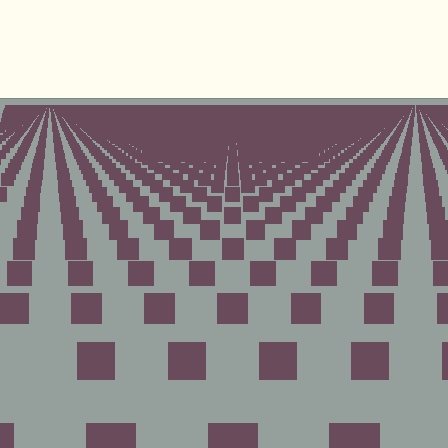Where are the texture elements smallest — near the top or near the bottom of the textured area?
Near the top.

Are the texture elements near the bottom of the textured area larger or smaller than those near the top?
Larger. Near the bottom, elements are closer to the viewer and appear at a bigger on-screen size.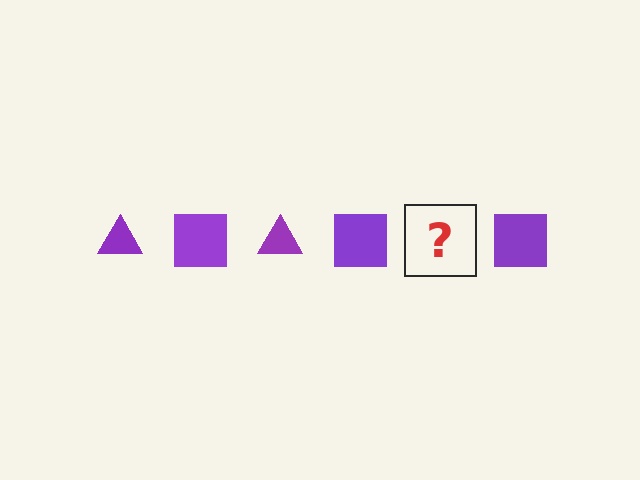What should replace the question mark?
The question mark should be replaced with a purple triangle.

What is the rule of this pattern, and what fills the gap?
The rule is that the pattern cycles through triangle, square shapes in purple. The gap should be filled with a purple triangle.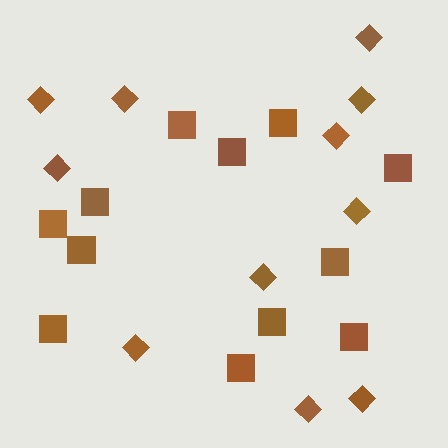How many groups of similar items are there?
There are 2 groups: one group of squares (12) and one group of diamonds (11).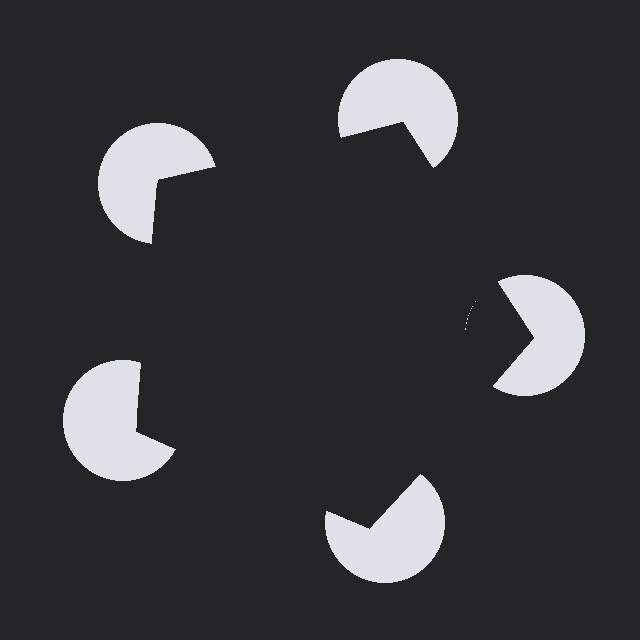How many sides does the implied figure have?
5 sides.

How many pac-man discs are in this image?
There are 5 — one at each vertex of the illusory pentagon.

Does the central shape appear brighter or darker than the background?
It typically appears slightly darker than the background, even though no actual brightness change is drawn.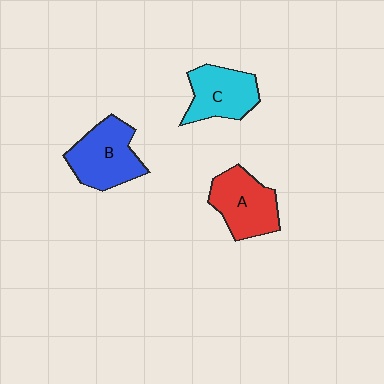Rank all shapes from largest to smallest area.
From largest to smallest: B (blue), A (red), C (cyan).